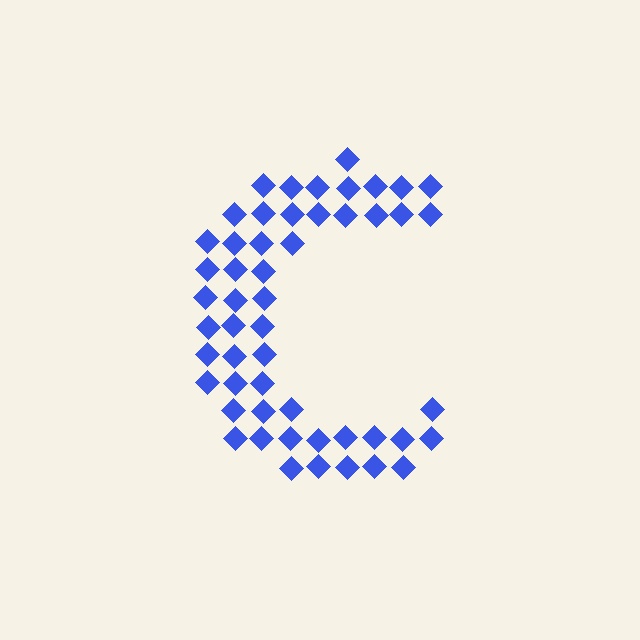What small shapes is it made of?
It is made of small diamonds.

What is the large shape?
The large shape is the letter C.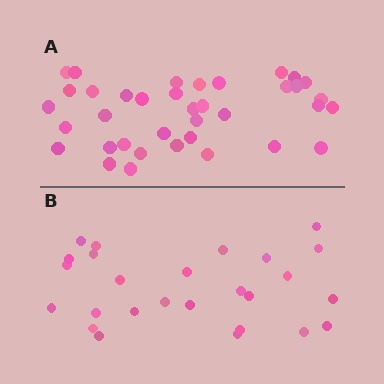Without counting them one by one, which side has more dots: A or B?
Region A (the top region) has more dots.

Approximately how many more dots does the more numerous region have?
Region A has roughly 12 or so more dots than region B.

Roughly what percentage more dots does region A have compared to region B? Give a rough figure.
About 40% more.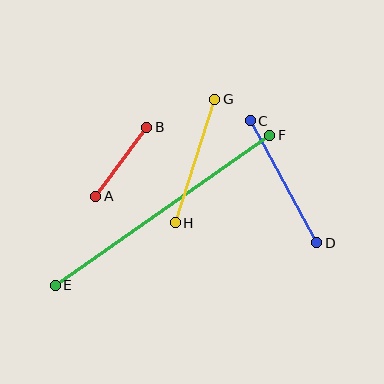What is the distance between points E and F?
The distance is approximately 262 pixels.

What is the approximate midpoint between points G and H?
The midpoint is at approximately (195, 161) pixels.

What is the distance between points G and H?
The distance is approximately 130 pixels.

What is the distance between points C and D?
The distance is approximately 139 pixels.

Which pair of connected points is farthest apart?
Points E and F are farthest apart.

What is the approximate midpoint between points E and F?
The midpoint is at approximately (163, 210) pixels.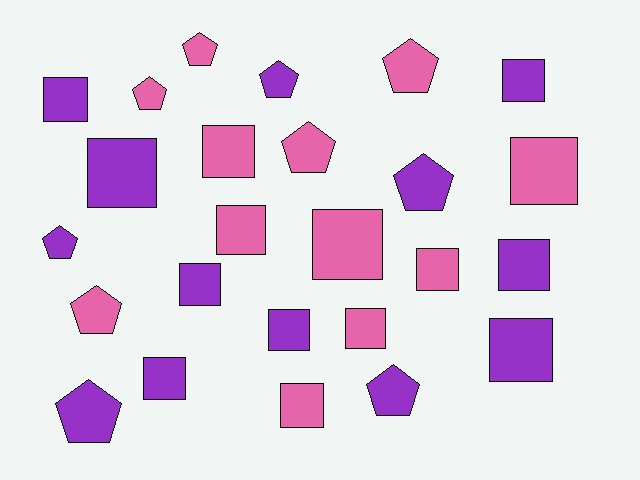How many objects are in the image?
There are 25 objects.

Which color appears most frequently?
Purple, with 13 objects.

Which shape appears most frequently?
Square, with 15 objects.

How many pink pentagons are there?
There are 5 pink pentagons.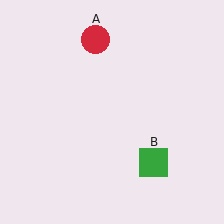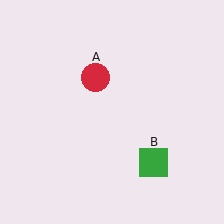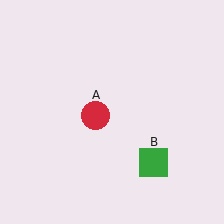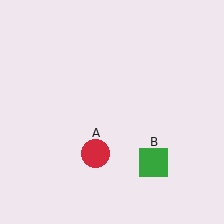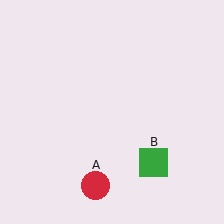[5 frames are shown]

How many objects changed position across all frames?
1 object changed position: red circle (object A).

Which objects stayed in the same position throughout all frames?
Green square (object B) remained stationary.